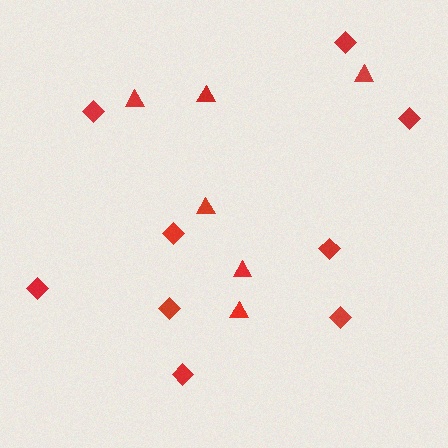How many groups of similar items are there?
There are 2 groups: one group of triangles (6) and one group of diamonds (9).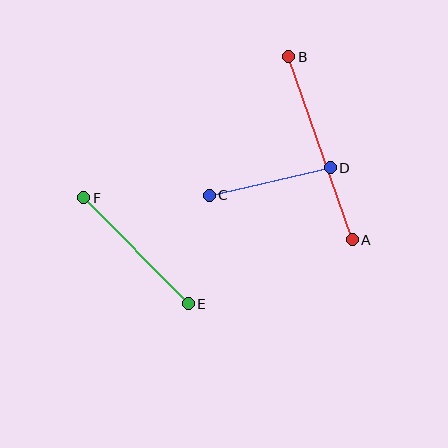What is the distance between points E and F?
The distance is approximately 149 pixels.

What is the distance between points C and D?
The distance is approximately 124 pixels.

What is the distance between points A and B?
The distance is approximately 193 pixels.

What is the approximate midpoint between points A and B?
The midpoint is at approximately (321, 148) pixels.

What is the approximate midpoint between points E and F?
The midpoint is at approximately (136, 251) pixels.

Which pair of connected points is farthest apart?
Points A and B are farthest apart.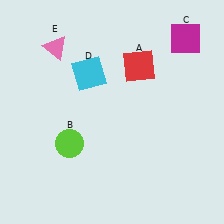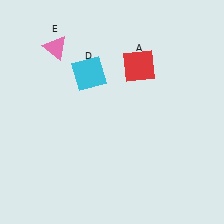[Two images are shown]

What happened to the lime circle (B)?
The lime circle (B) was removed in Image 2. It was in the bottom-left area of Image 1.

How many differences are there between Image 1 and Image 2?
There are 2 differences between the two images.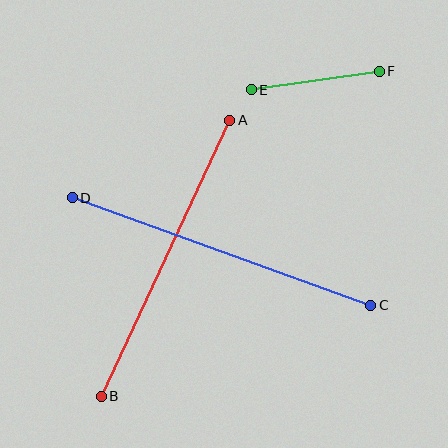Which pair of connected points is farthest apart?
Points C and D are farthest apart.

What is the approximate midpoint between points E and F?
The midpoint is at approximately (315, 80) pixels.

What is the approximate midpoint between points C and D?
The midpoint is at approximately (222, 252) pixels.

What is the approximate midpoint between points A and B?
The midpoint is at approximately (165, 258) pixels.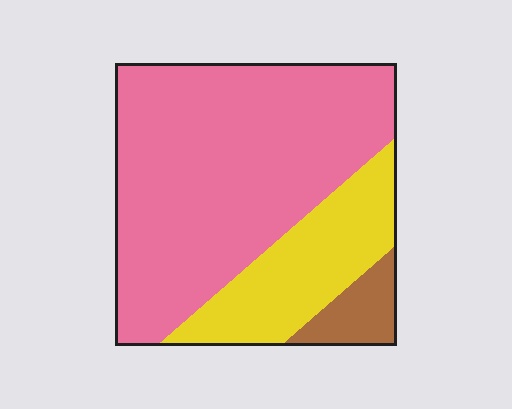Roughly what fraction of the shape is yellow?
Yellow covers about 25% of the shape.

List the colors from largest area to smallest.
From largest to smallest: pink, yellow, brown.